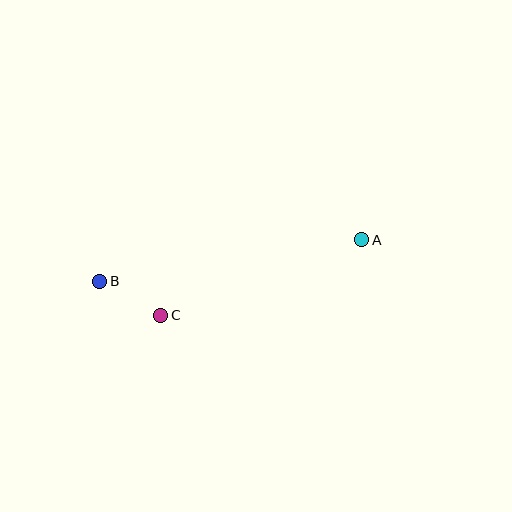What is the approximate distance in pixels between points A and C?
The distance between A and C is approximately 215 pixels.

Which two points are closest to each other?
Points B and C are closest to each other.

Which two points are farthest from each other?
Points A and B are farthest from each other.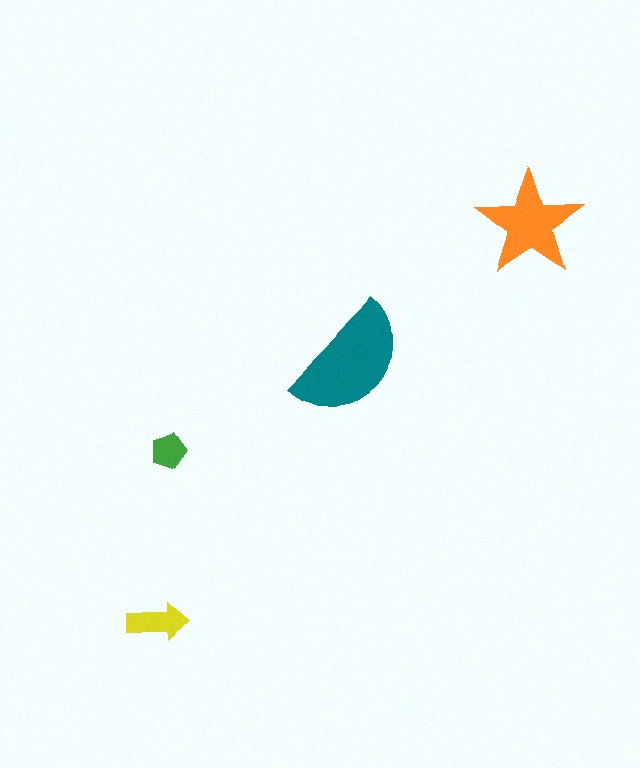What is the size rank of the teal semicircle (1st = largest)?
1st.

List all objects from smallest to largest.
The green pentagon, the yellow arrow, the orange star, the teal semicircle.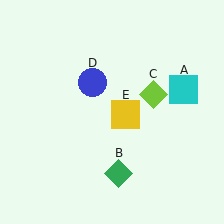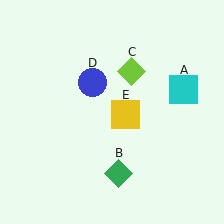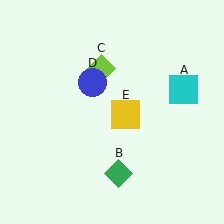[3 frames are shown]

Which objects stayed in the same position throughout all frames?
Cyan square (object A) and green diamond (object B) and blue circle (object D) and yellow square (object E) remained stationary.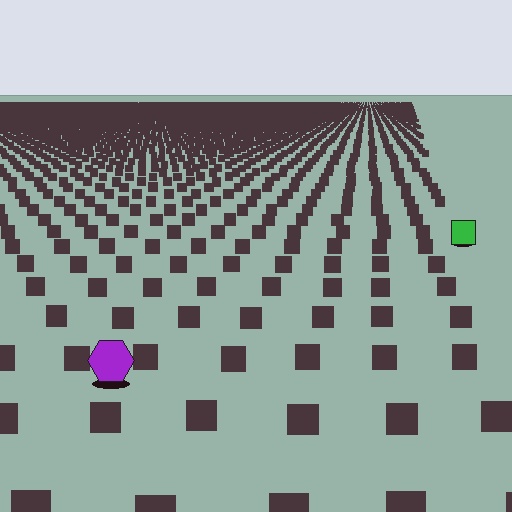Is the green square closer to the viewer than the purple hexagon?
No. The purple hexagon is closer — you can tell from the texture gradient: the ground texture is coarser near it.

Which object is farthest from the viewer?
The green square is farthest from the viewer. It appears smaller and the ground texture around it is denser.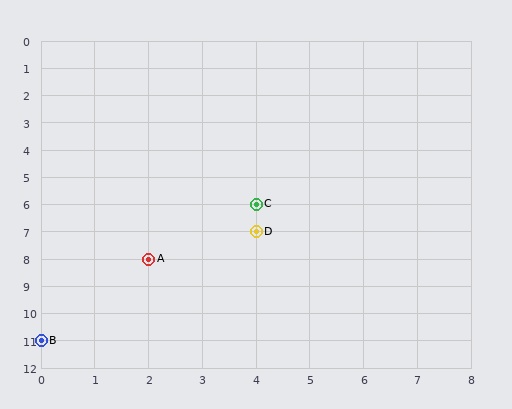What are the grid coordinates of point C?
Point C is at grid coordinates (4, 6).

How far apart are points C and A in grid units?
Points C and A are 2 columns and 2 rows apart (about 2.8 grid units diagonally).